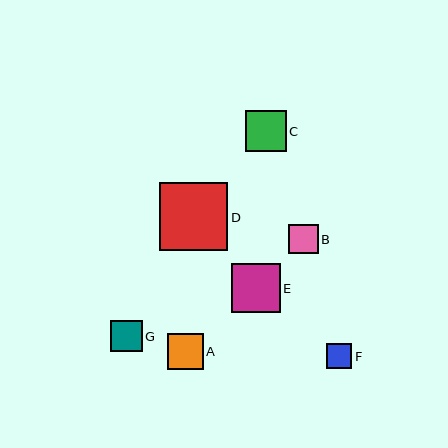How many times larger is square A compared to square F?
Square A is approximately 1.4 times the size of square F.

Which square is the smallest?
Square F is the smallest with a size of approximately 25 pixels.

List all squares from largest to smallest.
From largest to smallest: D, E, C, A, G, B, F.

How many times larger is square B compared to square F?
Square B is approximately 1.2 times the size of square F.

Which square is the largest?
Square D is the largest with a size of approximately 68 pixels.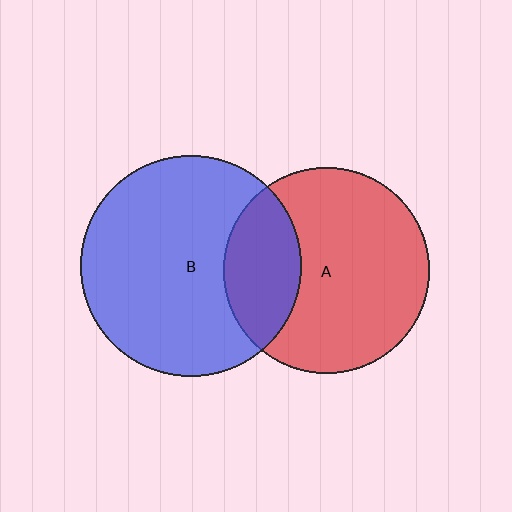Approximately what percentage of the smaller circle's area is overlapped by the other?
Approximately 25%.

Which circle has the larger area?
Circle B (blue).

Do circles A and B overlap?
Yes.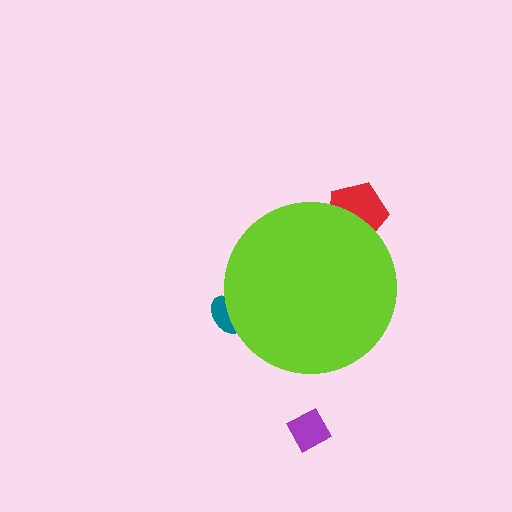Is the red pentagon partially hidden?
Yes, the red pentagon is partially hidden behind the lime circle.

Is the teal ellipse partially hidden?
Yes, the teal ellipse is partially hidden behind the lime circle.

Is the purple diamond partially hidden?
No, the purple diamond is fully visible.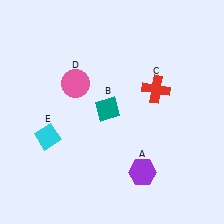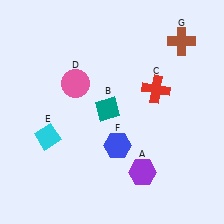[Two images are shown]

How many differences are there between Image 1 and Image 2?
There are 2 differences between the two images.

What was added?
A blue hexagon (F), a brown cross (G) were added in Image 2.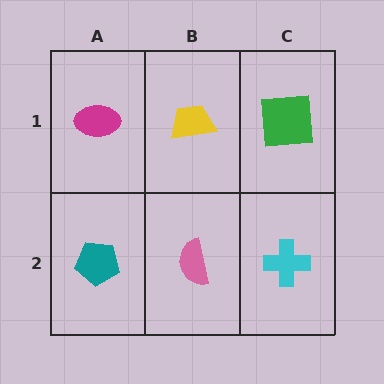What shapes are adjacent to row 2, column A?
A magenta ellipse (row 1, column A), a pink semicircle (row 2, column B).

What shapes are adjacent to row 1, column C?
A cyan cross (row 2, column C), a yellow trapezoid (row 1, column B).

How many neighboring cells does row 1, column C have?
2.